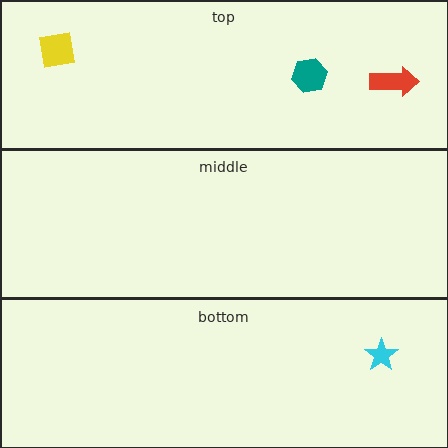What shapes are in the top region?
The teal hexagon, the yellow square, the red arrow.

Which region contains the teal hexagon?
The top region.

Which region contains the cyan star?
The bottom region.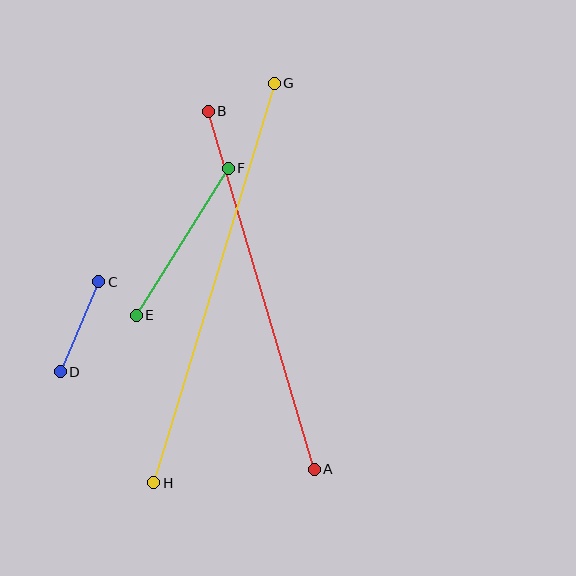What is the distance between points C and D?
The distance is approximately 98 pixels.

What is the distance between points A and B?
The distance is approximately 373 pixels.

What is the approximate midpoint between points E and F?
The midpoint is at approximately (182, 242) pixels.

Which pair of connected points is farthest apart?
Points G and H are farthest apart.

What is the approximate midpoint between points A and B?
The midpoint is at approximately (261, 290) pixels.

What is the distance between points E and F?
The distance is approximately 174 pixels.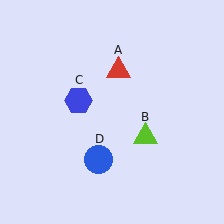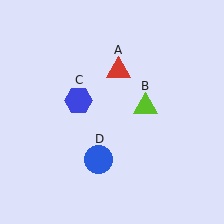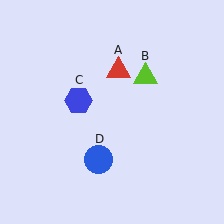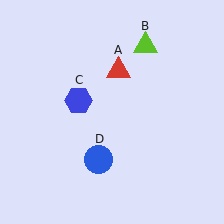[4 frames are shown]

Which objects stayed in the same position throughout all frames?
Red triangle (object A) and blue hexagon (object C) and blue circle (object D) remained stationary.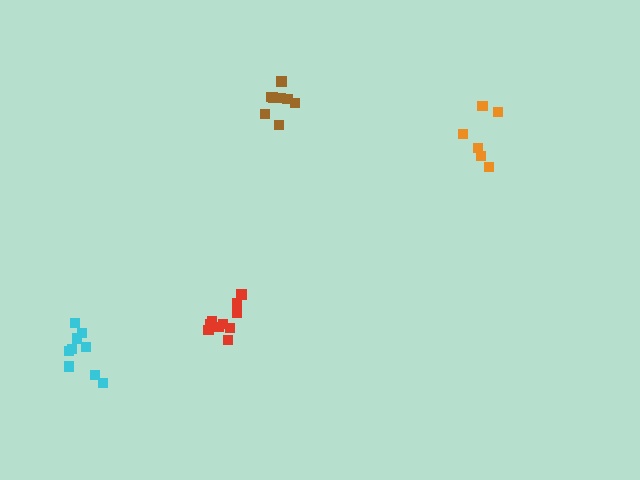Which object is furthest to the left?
The cyan cluster is leftmost.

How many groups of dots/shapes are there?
There are 4 groups.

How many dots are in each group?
Group 1: 9 dots, Group 2: 6 dots, Group 3: 10 dots, Group 4: 8 dots (33 total).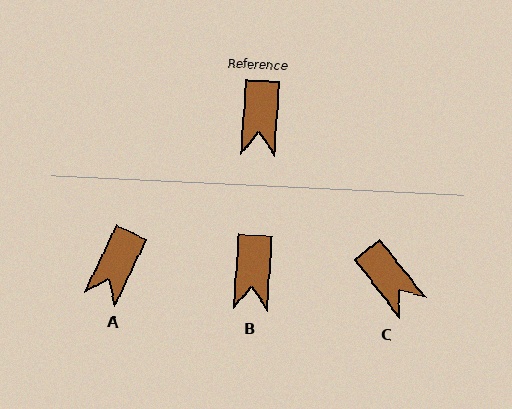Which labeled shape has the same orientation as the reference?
B.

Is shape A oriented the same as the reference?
No, it is off by about 22 degrees.